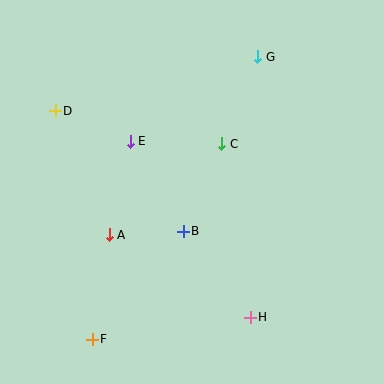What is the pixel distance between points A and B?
The distance between A and B is 74 pixels.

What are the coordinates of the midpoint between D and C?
The midpoint between D and C is at (138, 127).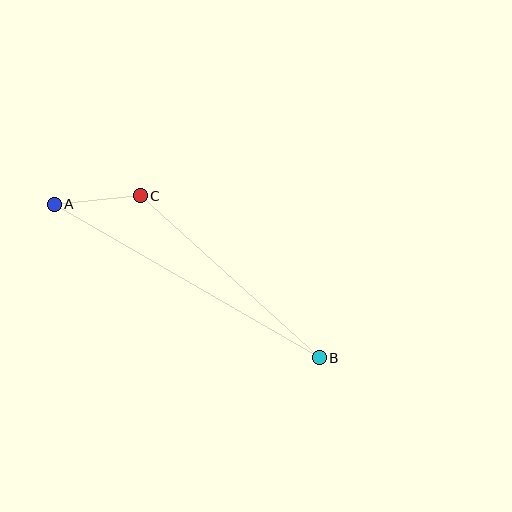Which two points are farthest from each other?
Points A and B are farthest from each other.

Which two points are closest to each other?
Points A and C are closest to each other.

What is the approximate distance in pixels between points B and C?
The distance between B and C is approximately 242 pixels.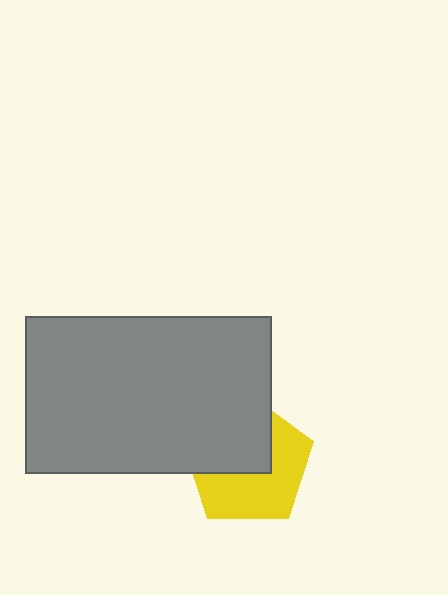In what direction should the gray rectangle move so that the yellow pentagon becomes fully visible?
The gray rectangle should move toward the upper-left. That is the shortest direction to clear the overlap and leave the yellow pentagon fully visible.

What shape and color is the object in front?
The object in front is a gray rectangle.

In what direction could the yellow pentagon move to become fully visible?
The yellow pentagon could move toward the lower-right. That would shift it out from behind the gray rectangle entirely.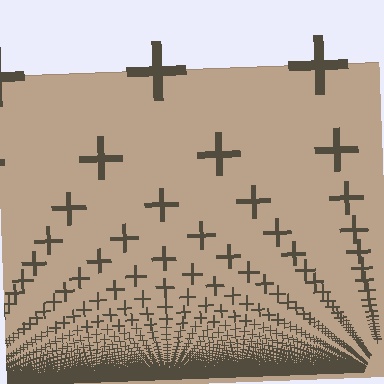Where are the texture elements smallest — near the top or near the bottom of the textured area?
Near the bottom.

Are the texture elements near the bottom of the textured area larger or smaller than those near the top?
Smaller. The gradient is inverted — elements near the bottom are smaller and denser.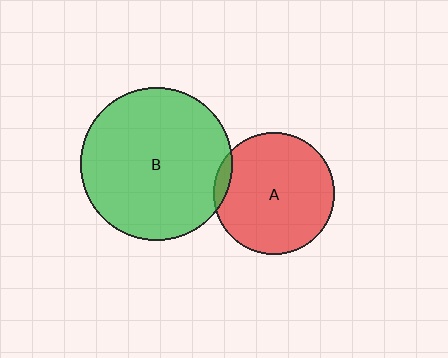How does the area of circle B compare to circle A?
Approximately 1.6 times.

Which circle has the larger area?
Circle B (green).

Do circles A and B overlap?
Yes.